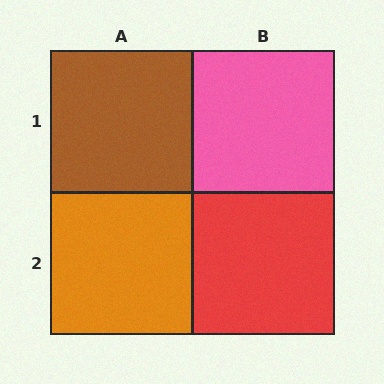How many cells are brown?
1 cell is brown.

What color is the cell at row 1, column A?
Brown.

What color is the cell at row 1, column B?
Pink.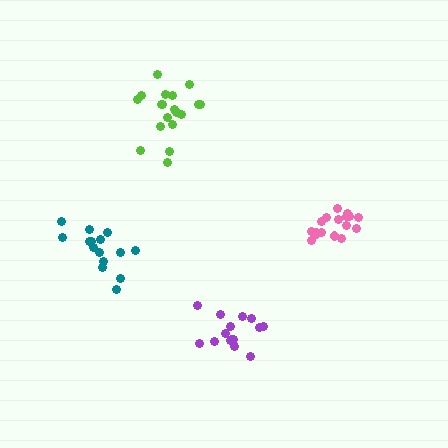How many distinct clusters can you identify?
There are 4 distinct clusters.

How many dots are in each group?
Group 1: 17 dots, Group 2: 15 dots, Group 3: 15 dots, Group 4: 19 dots (66 total).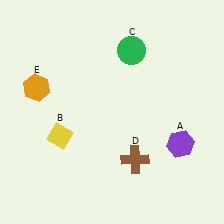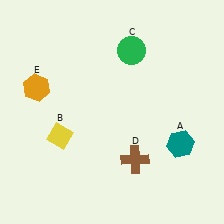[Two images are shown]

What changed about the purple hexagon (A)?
In Image 1, A is purple. In Image 2, it changed to teal.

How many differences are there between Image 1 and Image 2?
There is 1 difference between the two images.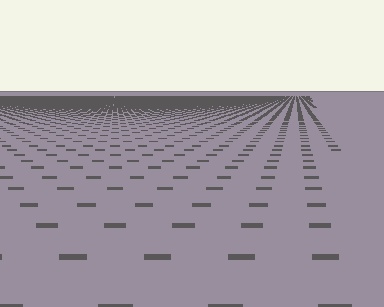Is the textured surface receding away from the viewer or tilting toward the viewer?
The surface is receding away from the viewer. Texture elements get smaller and denser toward the top.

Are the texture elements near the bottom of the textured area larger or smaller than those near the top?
Larger. Near the bottom, elements are closer to the viewer and appear at a bigger on-screen size.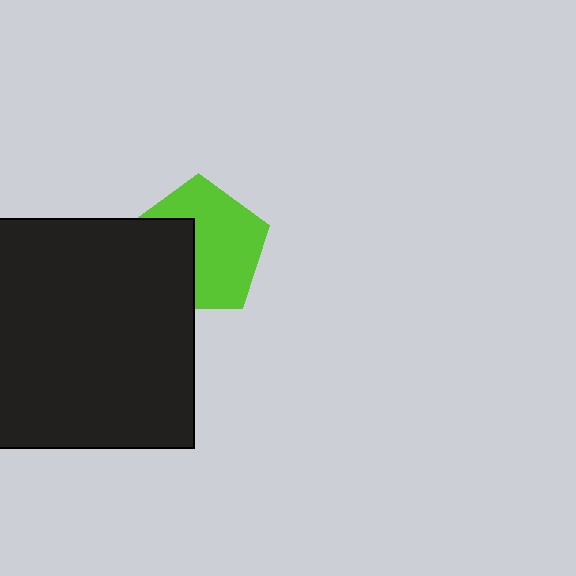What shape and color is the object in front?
The object in front is a black rectangle.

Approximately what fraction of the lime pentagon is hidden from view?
Roughly 38% of the lime pentagon is hidden behind the black rectangle.